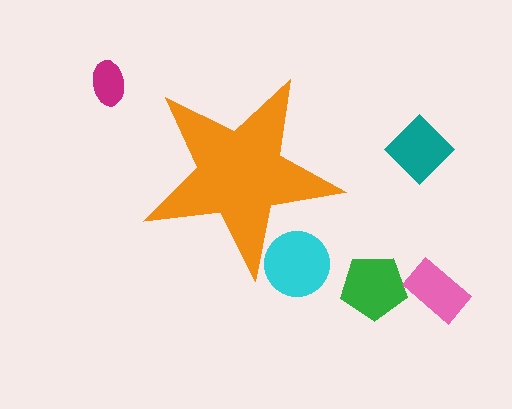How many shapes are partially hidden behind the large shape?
1 shape is partially hidden.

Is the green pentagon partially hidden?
No, the green pentagon is fully visible.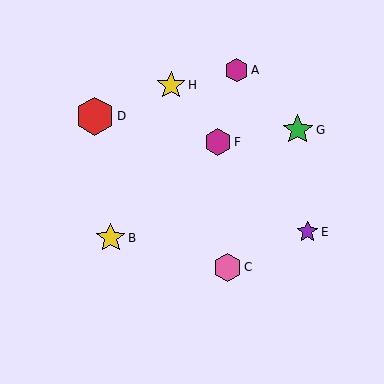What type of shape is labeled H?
Shape H is a yellow star.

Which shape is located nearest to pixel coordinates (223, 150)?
The magenta hexagon (labeled F) at (218, 142) is nearest to that location.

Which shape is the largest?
The red hexagon (labeled D) is the largest.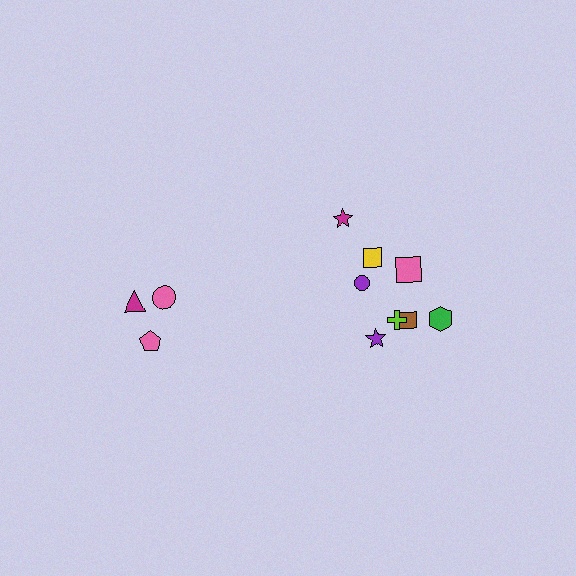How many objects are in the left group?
There are 3 objects.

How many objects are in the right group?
There are 8 objects.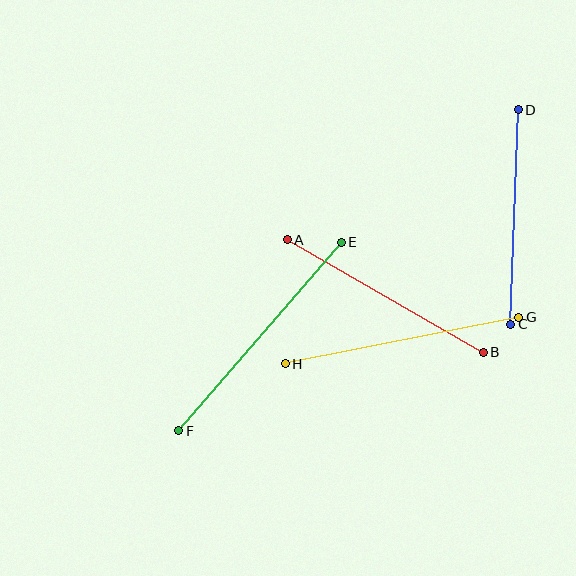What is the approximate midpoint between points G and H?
The midpoint is at approximately (402, 340) pixels.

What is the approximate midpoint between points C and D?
The midpoint is at approximately (515, 217) pixels.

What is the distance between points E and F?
The distance is approximately 249 pixels.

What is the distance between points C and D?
The distance is approximately 214 pixels.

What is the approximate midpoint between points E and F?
The midpoint is at approximately (260, 337) pixels.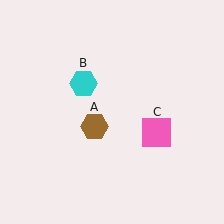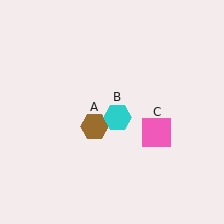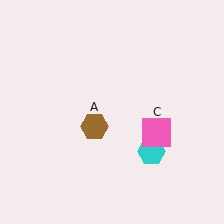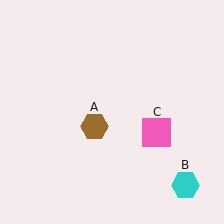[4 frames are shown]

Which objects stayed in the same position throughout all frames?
Brown hexagon (object A) and pink square (object C) remained stationary.